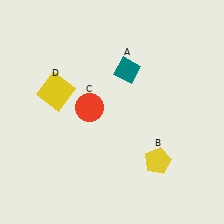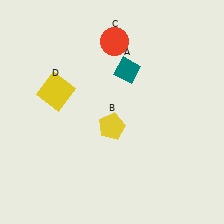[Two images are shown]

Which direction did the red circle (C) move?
The red circle (C) moved up.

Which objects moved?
The objects that moved are: the yellow pentagon (B), the red circle (C).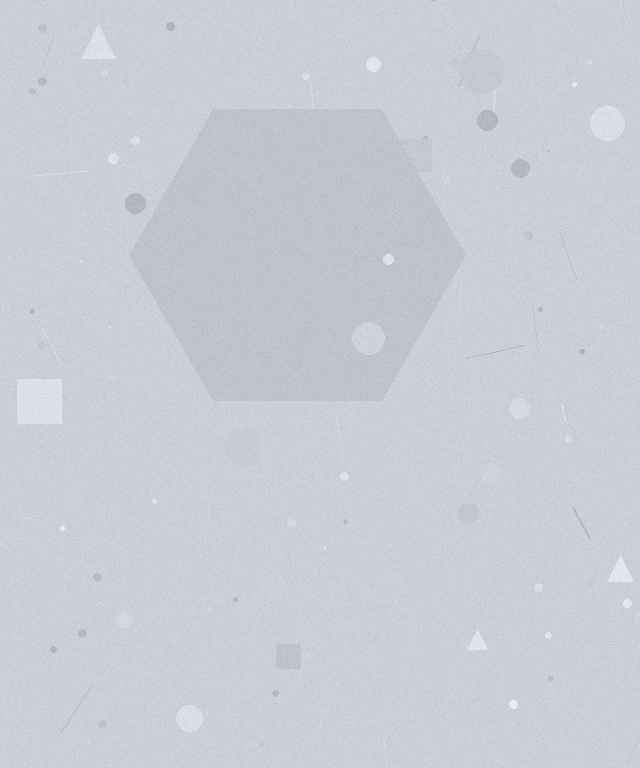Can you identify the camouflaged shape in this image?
The camouflaged shape is a hexagon.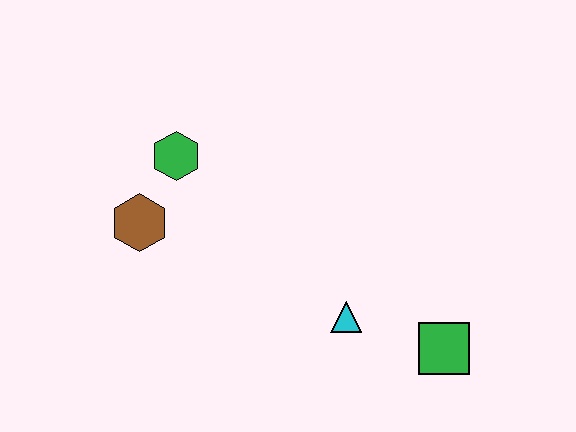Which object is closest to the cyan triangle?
The green square is closest to the cyan triangle.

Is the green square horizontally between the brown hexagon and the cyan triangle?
No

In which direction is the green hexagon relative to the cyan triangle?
The green hexagon is to the left of the cyan triangle.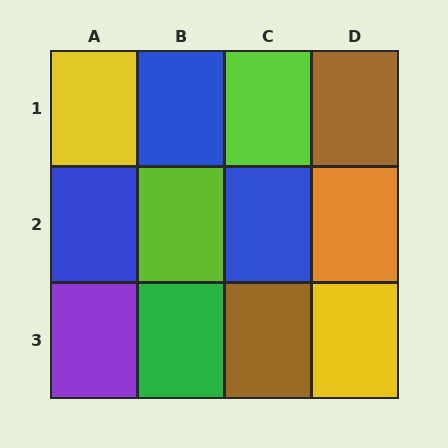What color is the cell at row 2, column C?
Blue.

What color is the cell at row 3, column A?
Purple.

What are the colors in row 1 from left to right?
Yellow, blue, lime, brown.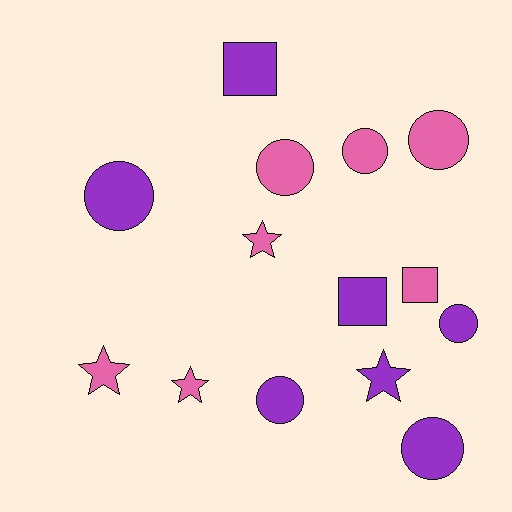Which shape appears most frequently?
Circle, with 7 objects.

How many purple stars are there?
There is 1 purple star.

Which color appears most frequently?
Purple, with 7 objects.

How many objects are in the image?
There are 14 objects.